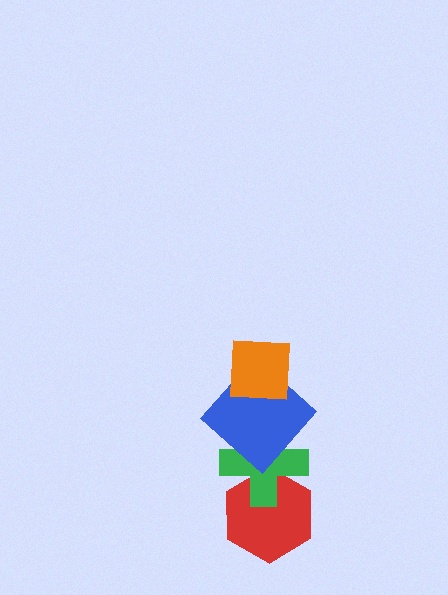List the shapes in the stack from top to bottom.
From top to bottom: the orange square, the blue diamond, the green cross, the red hexagon.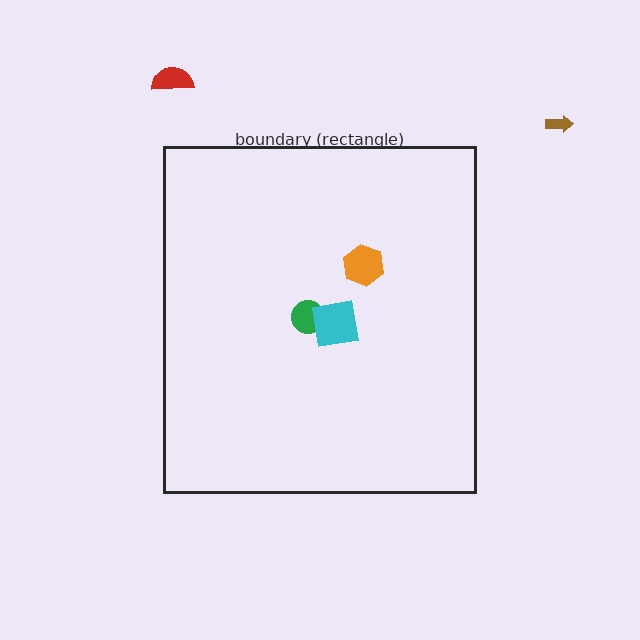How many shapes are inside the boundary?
3 inside, 2 outside.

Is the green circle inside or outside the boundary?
Inside.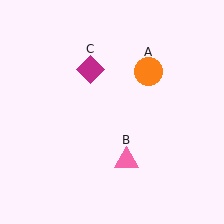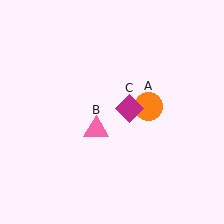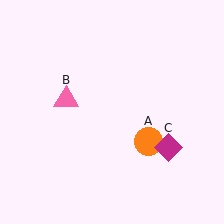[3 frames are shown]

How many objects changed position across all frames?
3 objects changed position: orange circle (object A), pink triangle (object B), magenta diamond (object C).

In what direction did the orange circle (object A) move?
The orange circle (object A) moved down.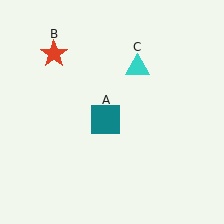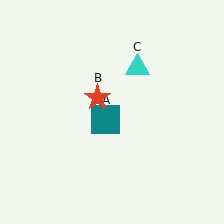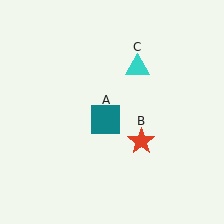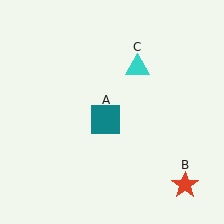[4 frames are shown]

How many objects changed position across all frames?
1 object changed position: red star (object B).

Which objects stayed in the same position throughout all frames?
Teal square (object A) and cyan triangle (object C) remained stationary.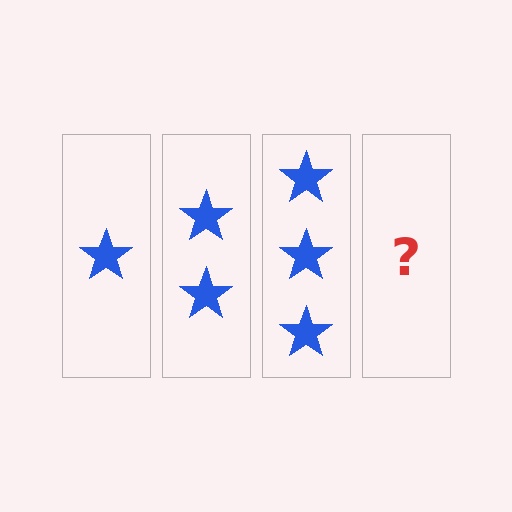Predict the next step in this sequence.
The next step is 4 stars.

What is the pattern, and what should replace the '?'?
The pattern is that each step adds one more star. The '?' should be 4 stars.